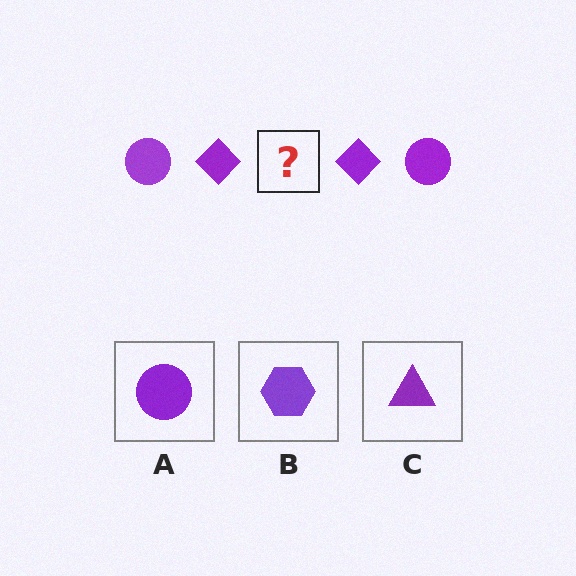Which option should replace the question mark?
Option A.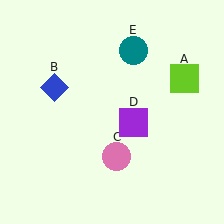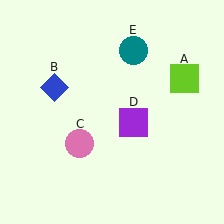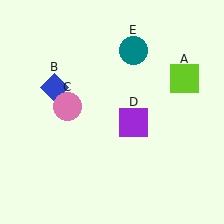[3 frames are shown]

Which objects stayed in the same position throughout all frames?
Lime square (object A) and blue diamond (object B) and purple square (object D) and teal circle (object E) remained stationary.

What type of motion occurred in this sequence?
The pink circle (object C) rotated clockwise around the center of the scene.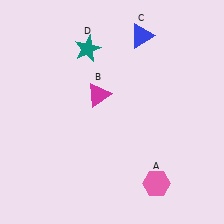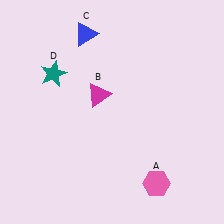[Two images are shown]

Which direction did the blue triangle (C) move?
The blue triangle (C) moved left.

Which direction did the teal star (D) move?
The teal star (D) moved left.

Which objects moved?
The objects that moved are: the blue triangle (C), the teal star (D).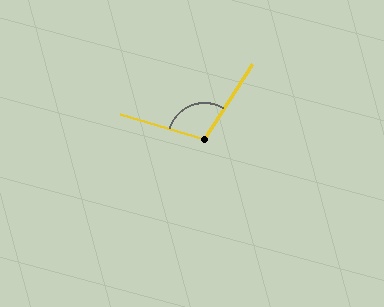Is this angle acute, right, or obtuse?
It is obtuse.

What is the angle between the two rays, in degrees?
Approximately 106 degrees.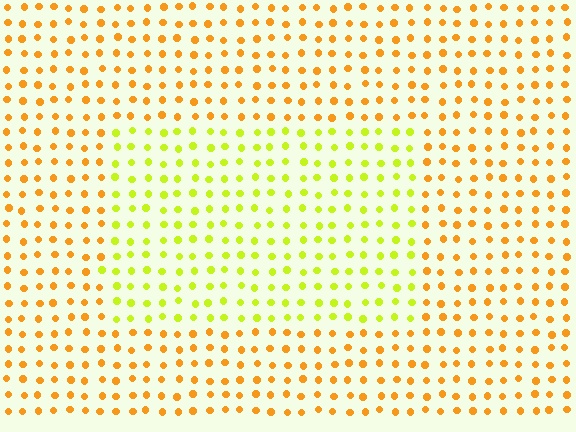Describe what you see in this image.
The image is filled with small orange elements in a uniform arrangement. A rectangle-shaped region is visible where the elements are tinted to a slightly different hue, forming a subtle color boundary.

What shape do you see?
I see a rectangle.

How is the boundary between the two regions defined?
The boundary is defined purely by a slight shift in hue (about 40 degrees). Spacing, size, and orientation are identical on both sides.